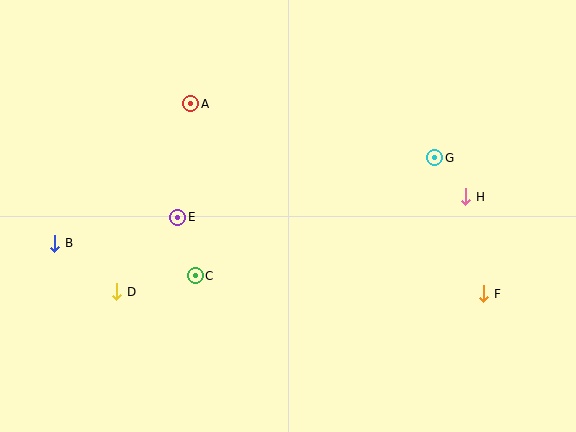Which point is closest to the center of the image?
Point C at (195, 276) is closest to the center.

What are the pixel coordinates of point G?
Point G is at (435, 158).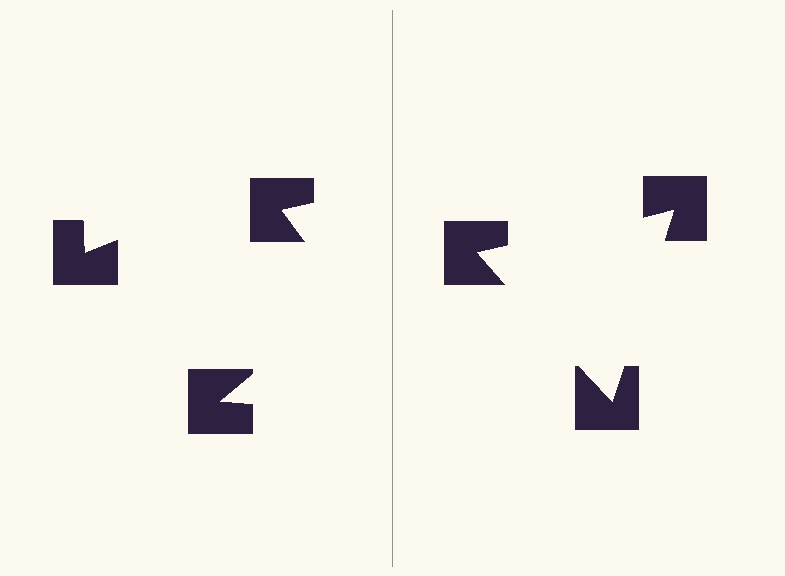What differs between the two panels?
The notched squares are positioned identically on both sides; only the wedge orientations differ. On the right they align to a triangle; on the left they are misaligned.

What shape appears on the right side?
An illusory triangle.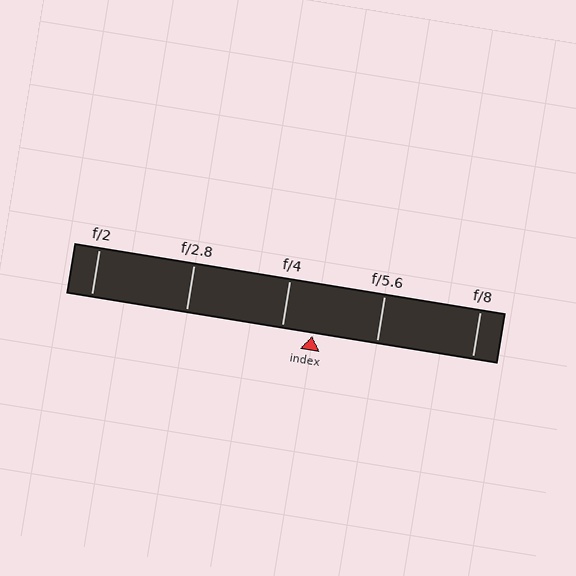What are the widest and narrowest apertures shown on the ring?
The widest aperture shown is f/2 and the narrowest is f/8.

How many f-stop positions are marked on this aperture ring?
There are 5 f-stop positions marked.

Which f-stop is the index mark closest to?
The index mark is closest to f/4.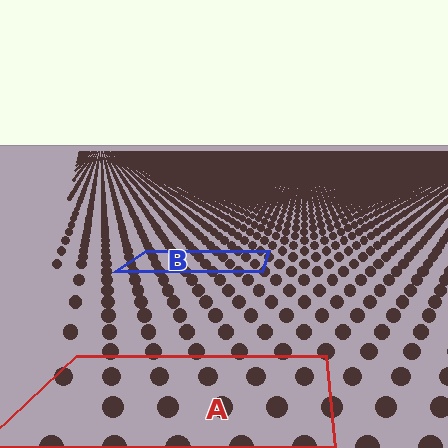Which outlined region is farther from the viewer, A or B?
Region B is farther from the viewer — the texture elements inside it appear smaller and more densely packed.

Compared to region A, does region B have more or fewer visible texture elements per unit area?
Region B has more texture elements per unit area — they are packed more densely because it is farther away.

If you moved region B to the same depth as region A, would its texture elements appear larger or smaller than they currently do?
They would appear larger. At a closer depth, the same texture elements are projected at a bigger on-screen size.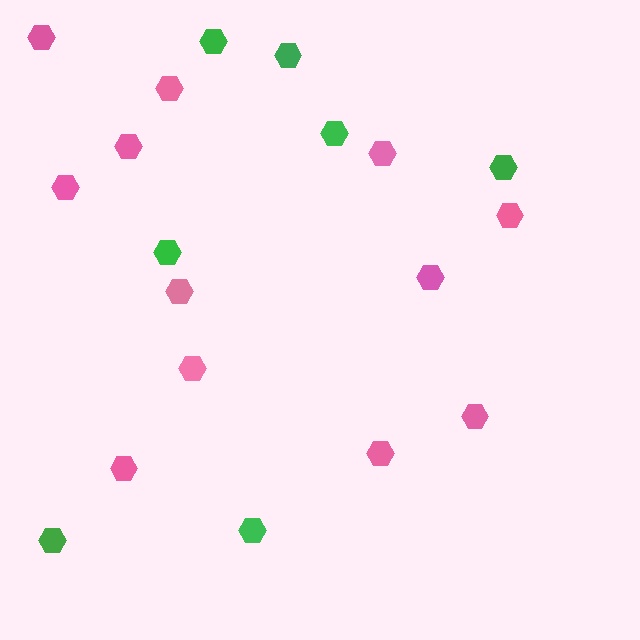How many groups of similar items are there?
There are 2 groups: one group of pink hexagons (12) and one group of green hexagons (7).